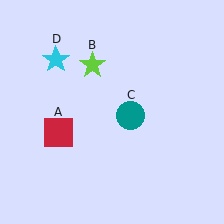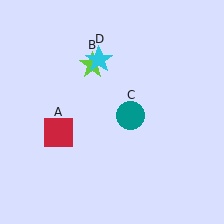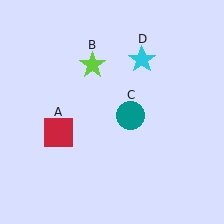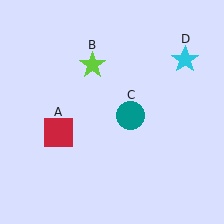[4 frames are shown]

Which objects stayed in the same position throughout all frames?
Red square (object A) and lime star (object B) and teal circle (object C) remained stationary.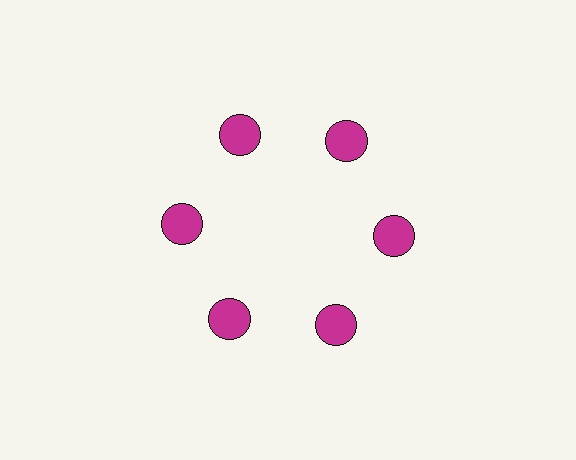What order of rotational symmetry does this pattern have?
This pattern has 6-fold rotational symmetry.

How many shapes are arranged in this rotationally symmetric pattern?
There are 6 shapes, arranged in 6 groups of 1.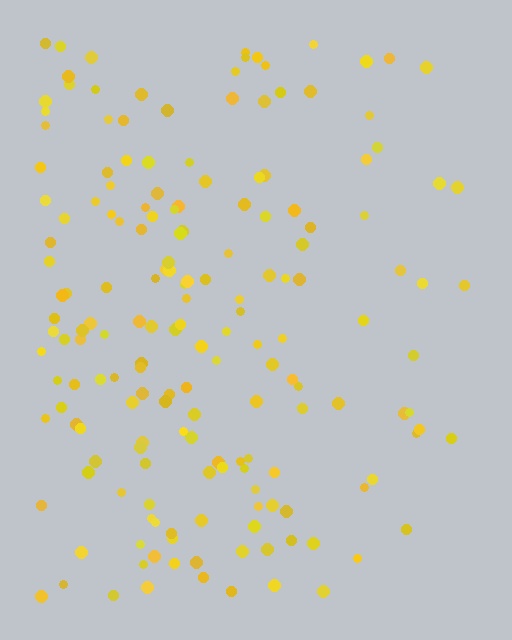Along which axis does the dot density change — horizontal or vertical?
Horizontal.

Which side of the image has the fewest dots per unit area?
The right.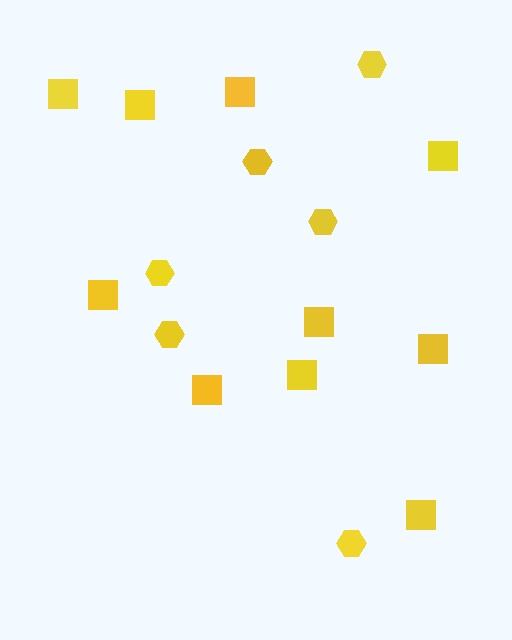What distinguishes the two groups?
There are 2 groups: one group of hexagons (6) and one group of squares (10).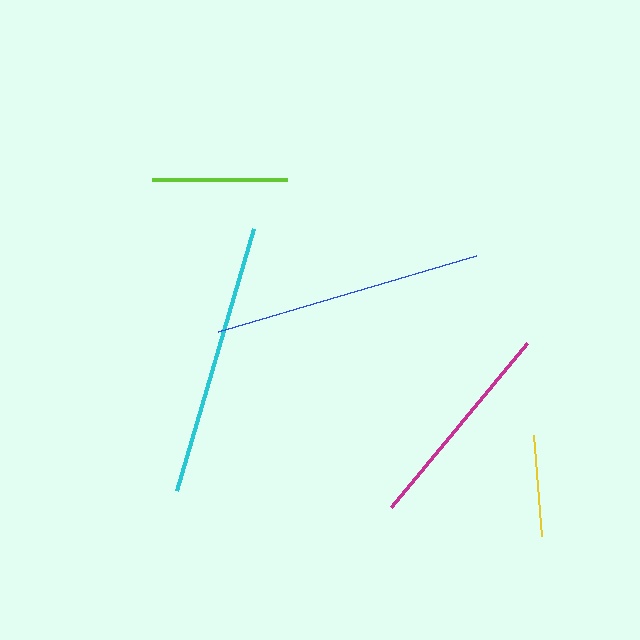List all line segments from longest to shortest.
From longest to shortest: cyan, blue, magenta, lime, yellow.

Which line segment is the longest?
The cyan line is the longest at approximately 274 pixels.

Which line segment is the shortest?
The yellow line is the shortest at approximately 102 pixels.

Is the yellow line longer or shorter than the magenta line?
The magenta line is longer than the yellow line.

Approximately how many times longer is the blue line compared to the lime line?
The blue line is approximately 2.0 times the length of the lime line.